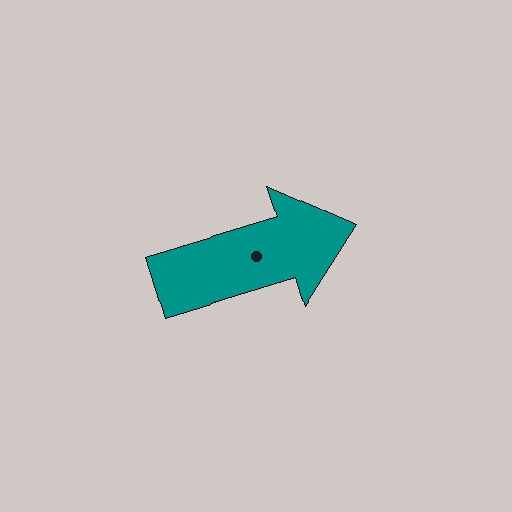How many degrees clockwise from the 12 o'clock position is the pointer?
Approximately 73 degrees.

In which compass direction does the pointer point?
East.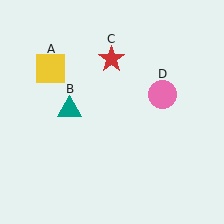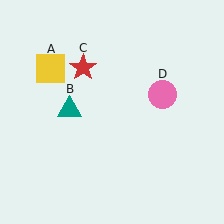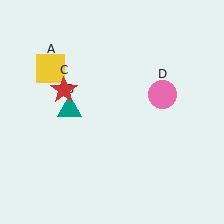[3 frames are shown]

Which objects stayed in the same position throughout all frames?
Yellow square (object A) and teal triangle (object B) and pink circle (object D) remained stationary.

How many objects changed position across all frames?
1 object changed position: red star (object C).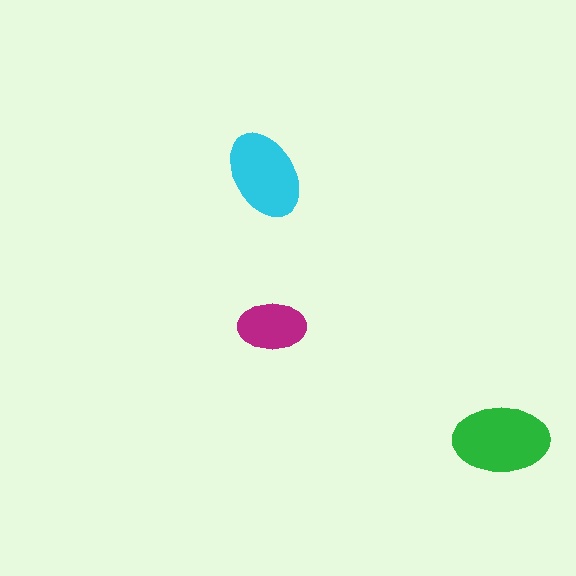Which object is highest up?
The cyan ellipse is topmost.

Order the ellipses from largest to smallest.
the green one, the cyan one, the magenta one.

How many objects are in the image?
There are 3 objects in the image.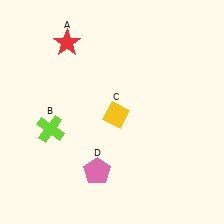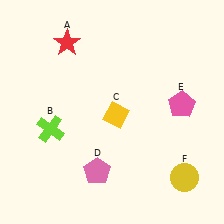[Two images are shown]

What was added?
A pink pentagon (E), a yellow circle (F) were added in Image 2.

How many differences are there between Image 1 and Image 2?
There are 2 differences between the two images.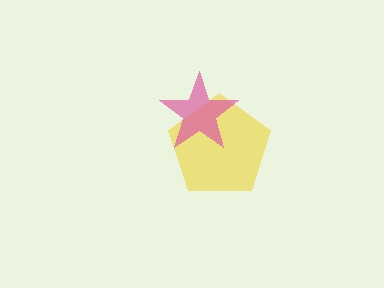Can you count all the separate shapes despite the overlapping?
Yes, there are 2 separate shapes.